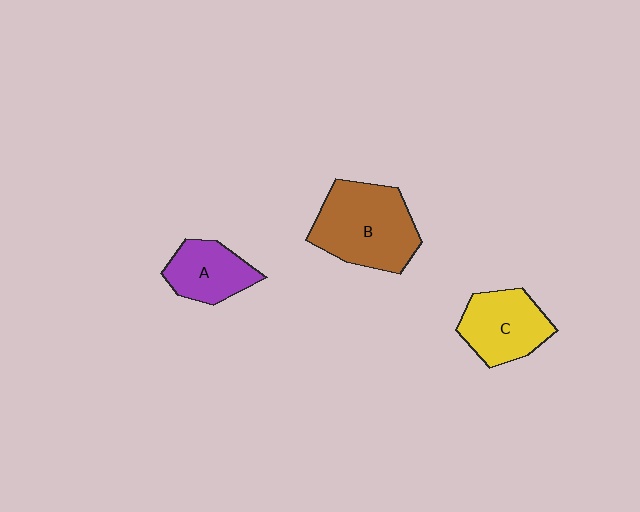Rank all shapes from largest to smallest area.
From largest to smallest: B (brown), C (yellow), A (purple).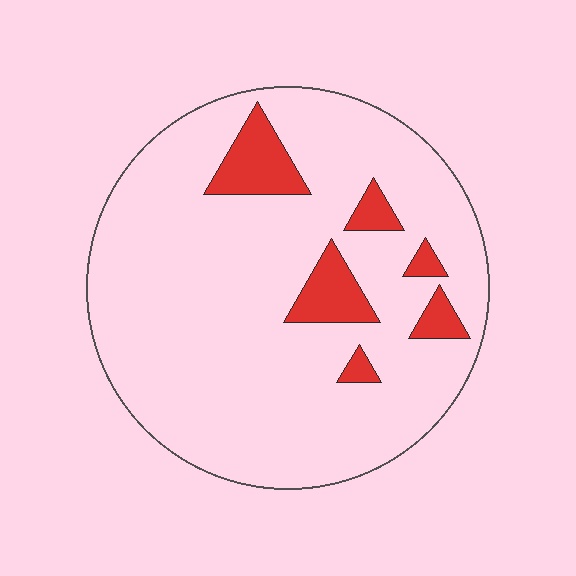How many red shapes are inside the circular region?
6.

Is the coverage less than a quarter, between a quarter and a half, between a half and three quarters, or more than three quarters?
Less than a quarter.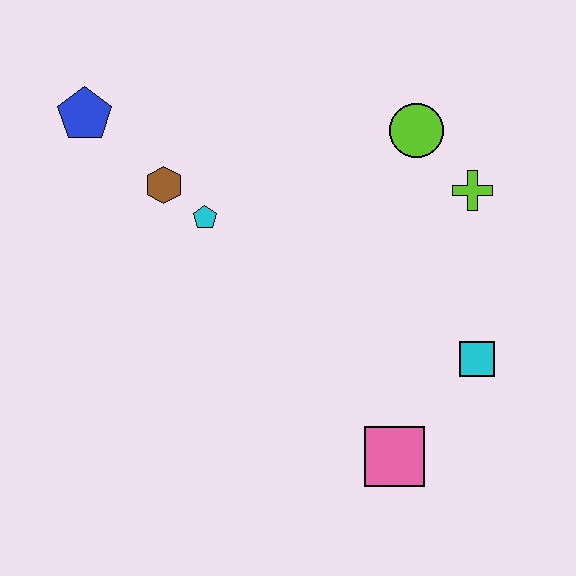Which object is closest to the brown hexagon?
The cyan pentagon is closest to the brown hexagon.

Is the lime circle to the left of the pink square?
No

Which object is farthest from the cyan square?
The blue pentagon is farthest from the cyan square.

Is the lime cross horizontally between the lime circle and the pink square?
No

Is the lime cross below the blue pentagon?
Yes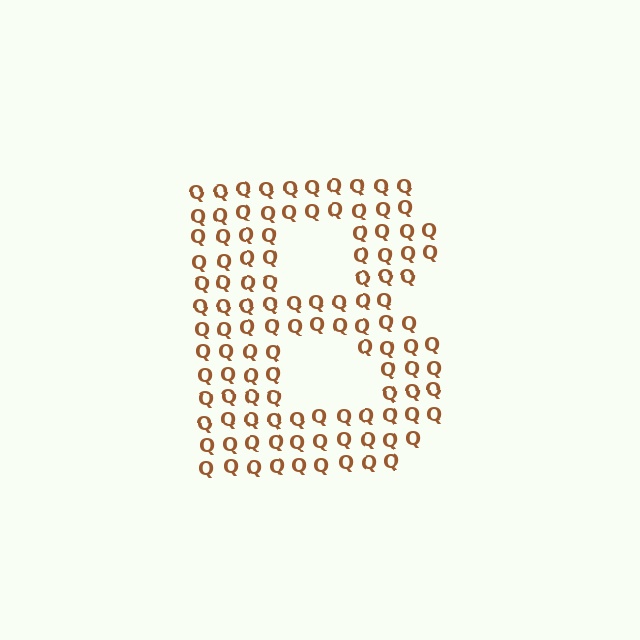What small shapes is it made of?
It is made of small letter Q's.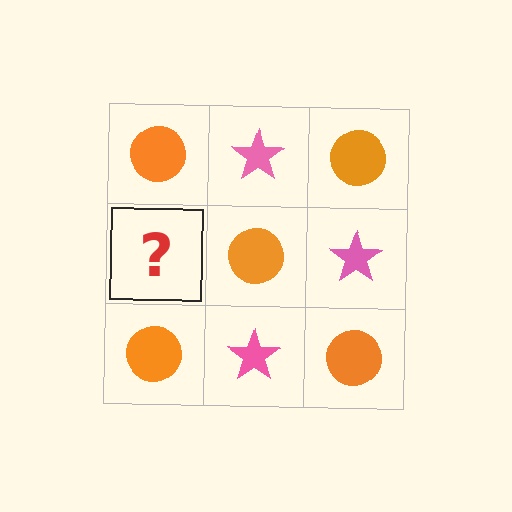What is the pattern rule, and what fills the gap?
The rule is that it alternates orange circle and pink star in a checkerboard pattern. The gap should be filled with a pink star.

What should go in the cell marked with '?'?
The missing cell should contain a pink star.